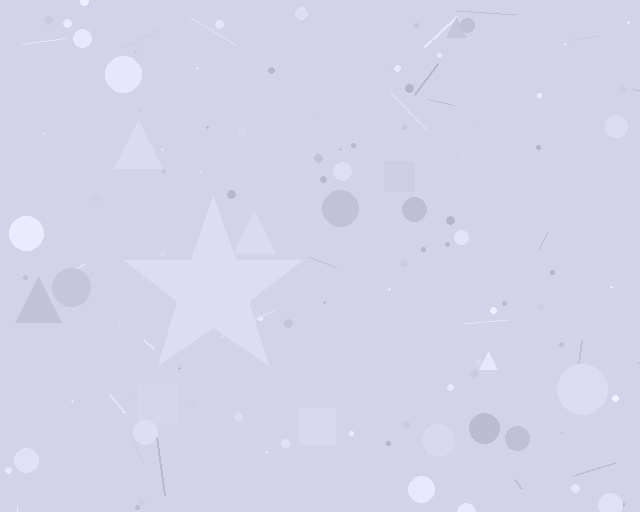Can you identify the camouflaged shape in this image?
The camouflaged shape is a star.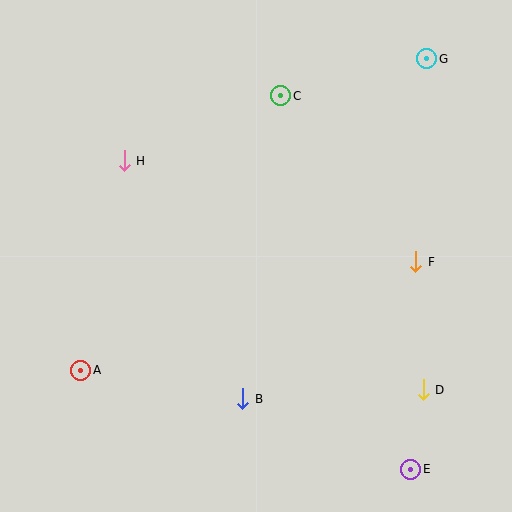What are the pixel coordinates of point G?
Point G is at (427, 59).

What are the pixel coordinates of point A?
Point A is at (81, 370).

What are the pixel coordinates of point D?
Point D is at (423, 390).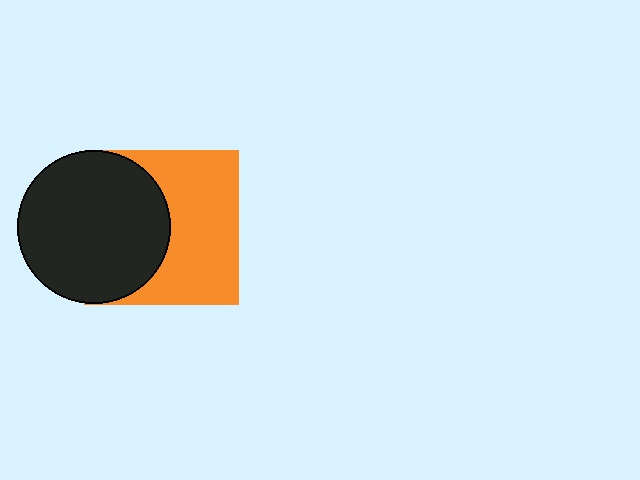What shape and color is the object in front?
The object in front is a black circle.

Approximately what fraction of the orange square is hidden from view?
Roughly 45% of the orange square is hidden behind the black circle.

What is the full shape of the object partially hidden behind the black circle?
The partially hidden object is an orange square.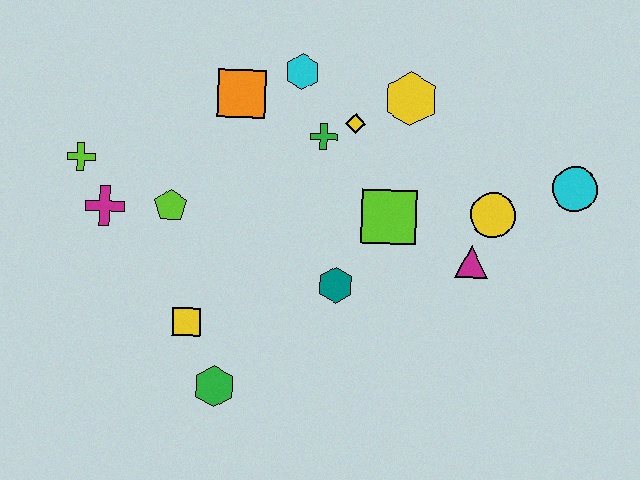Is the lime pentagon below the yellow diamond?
Yes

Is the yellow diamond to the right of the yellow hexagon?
No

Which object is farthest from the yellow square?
The cyan circle is farthest from the yellow square.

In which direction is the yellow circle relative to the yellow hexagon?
The yellow circle is below the yellow hexagon.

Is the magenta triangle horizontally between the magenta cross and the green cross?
No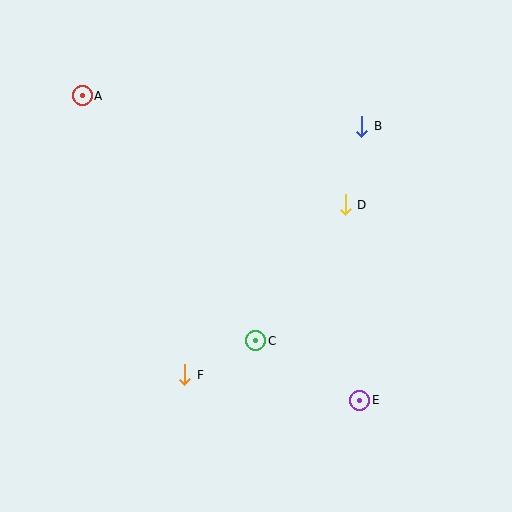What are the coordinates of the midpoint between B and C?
The midpoint between B and C is at (309, 233).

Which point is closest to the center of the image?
Point C at (256, 341) is closest to the center.